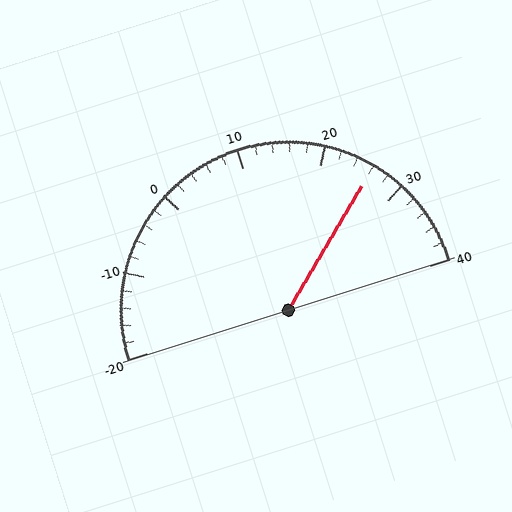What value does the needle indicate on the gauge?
The needle indicates approximately 26.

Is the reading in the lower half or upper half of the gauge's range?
The reading is in the upper half of the range (-20 to 40).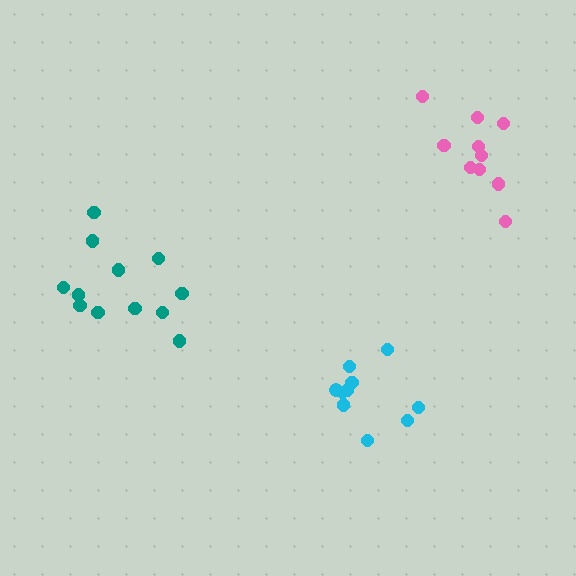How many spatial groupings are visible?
There are 3 spatial groupings.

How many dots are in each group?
Group 1: 12 dots, Group 2: 10 dots, Group 3: 10 dots (32 total).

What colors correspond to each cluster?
The clusters are colored: teal, cyan, pink.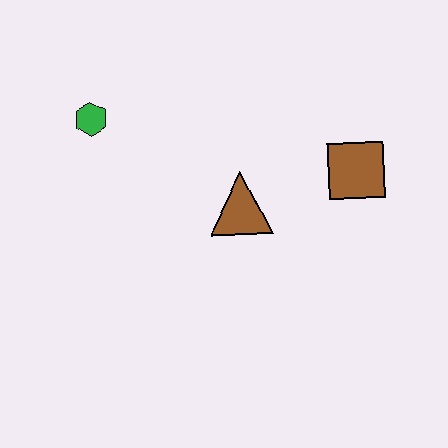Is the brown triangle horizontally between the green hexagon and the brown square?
Yes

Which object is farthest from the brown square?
The green hexagon is farthest from the brown square.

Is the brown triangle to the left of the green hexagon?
No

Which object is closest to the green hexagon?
The brown triangle is closest to the green hexagon.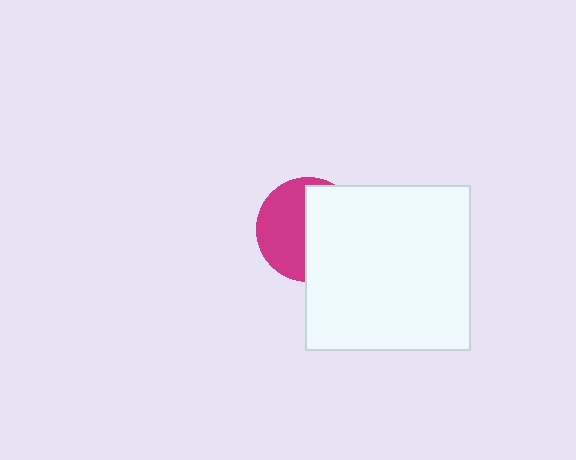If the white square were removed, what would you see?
You would see the complete magenta circle.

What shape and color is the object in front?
The object in front is a white square.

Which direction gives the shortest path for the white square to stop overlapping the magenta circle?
Moving right gives the shortest separation.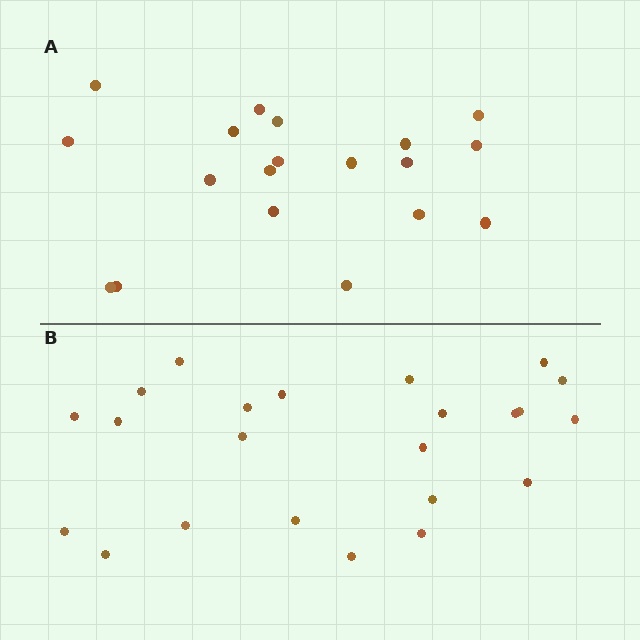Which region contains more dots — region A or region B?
Region B (the bottom region) has more dots.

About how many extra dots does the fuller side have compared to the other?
Region B has about 4 more dots than region A.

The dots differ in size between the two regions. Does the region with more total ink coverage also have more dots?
No. Region A has more total ink coverage because its dots are larger, but region B actually contains more individual dots. Total area can be misleading — the number of items is what matters here.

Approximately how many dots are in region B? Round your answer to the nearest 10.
About 20 dots. (The exact count is 23, which rounds to 20.)